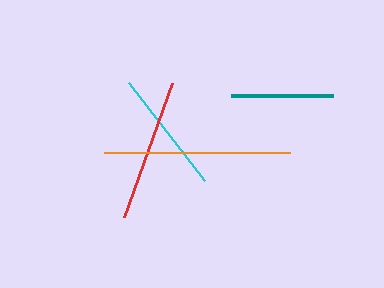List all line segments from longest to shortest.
From longest to shortest: orange, red, cyan, teal.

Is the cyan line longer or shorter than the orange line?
The orange line is longer than the cyan line.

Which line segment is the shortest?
The teal line is the shortest at approximately 102 pixels.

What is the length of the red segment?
The red segment is approximately 141 pixels long.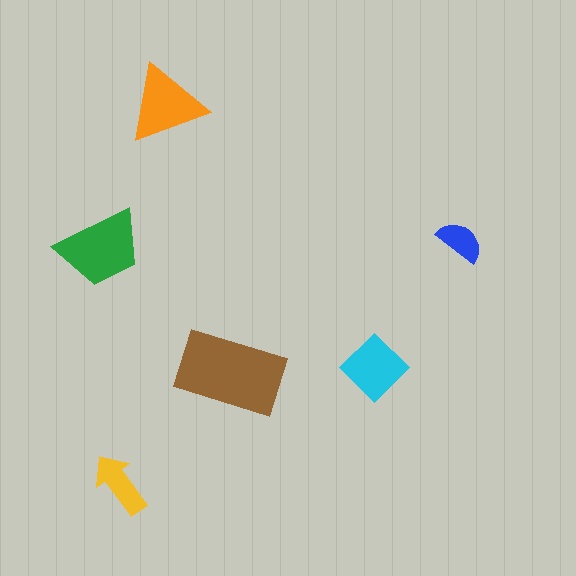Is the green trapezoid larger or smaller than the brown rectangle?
Smaller.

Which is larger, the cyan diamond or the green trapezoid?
The green trapezoid.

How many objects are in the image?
There are 6 objects in the image.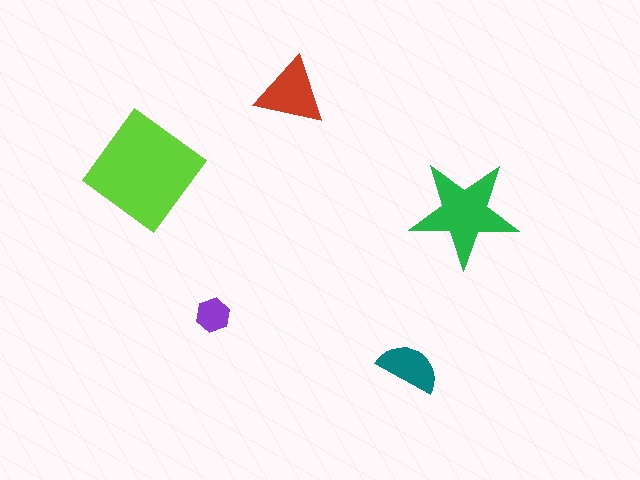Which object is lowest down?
The teal semicircle is bottommost.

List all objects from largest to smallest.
The lime diamond, the green star, the red triangle, the teal semicircle, the purple hexagon.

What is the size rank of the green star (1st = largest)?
2nd.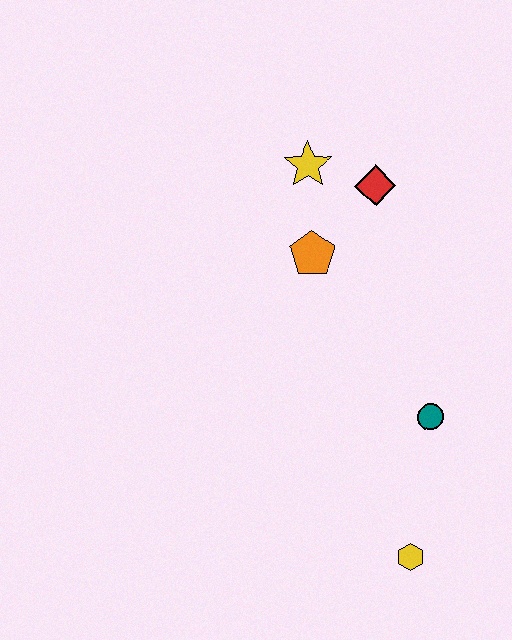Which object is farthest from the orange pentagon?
The yellow hexagon is farthest from the orange pentagon.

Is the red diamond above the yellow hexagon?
Yes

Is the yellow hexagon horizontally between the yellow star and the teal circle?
Yes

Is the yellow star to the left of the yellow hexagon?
Yes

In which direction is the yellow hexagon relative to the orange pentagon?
The yellow hexagon is below the orange pentagon.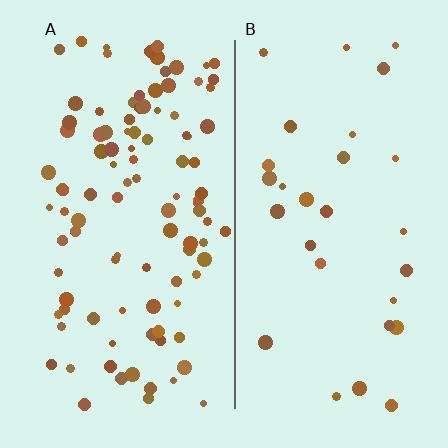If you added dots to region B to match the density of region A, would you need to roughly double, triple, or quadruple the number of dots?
Approximately triple.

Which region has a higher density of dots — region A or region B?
A (the left).